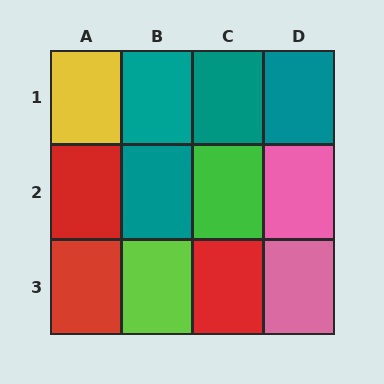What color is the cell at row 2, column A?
Red.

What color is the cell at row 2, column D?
Pink.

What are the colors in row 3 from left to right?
Red, lime, red, pink.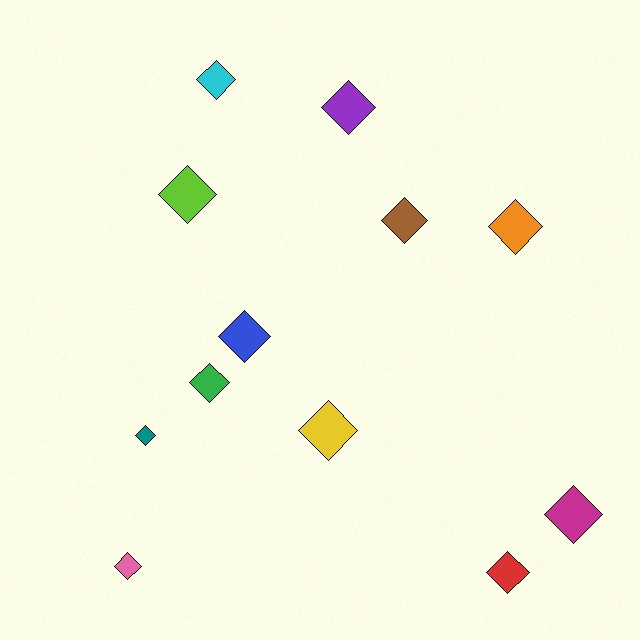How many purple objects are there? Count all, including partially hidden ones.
There is 1 purple object.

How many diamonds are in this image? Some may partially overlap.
There are 12 diamonds.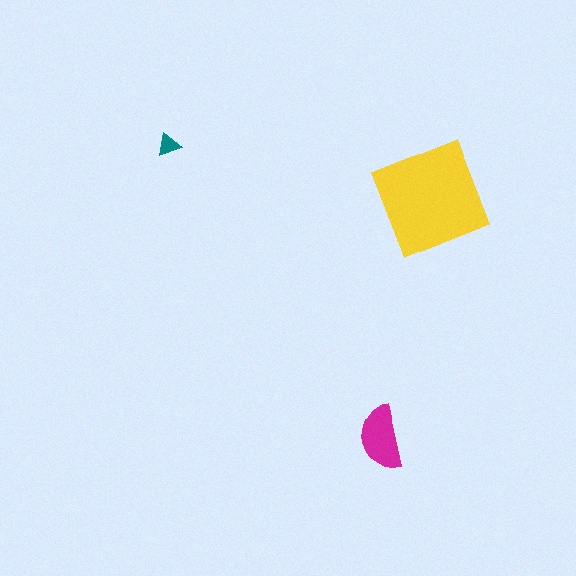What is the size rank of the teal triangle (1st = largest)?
3rd.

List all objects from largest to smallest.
The yellow diamond, the magenta semicircle, the teal triangle.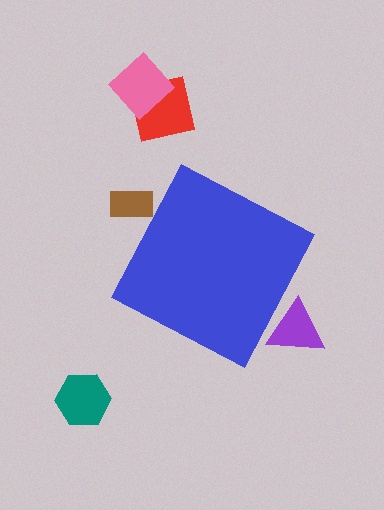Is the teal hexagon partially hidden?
No, the teal hexagon is fully visible.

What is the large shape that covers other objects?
A blue diamond.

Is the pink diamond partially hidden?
No, the pink diamond is fully visible.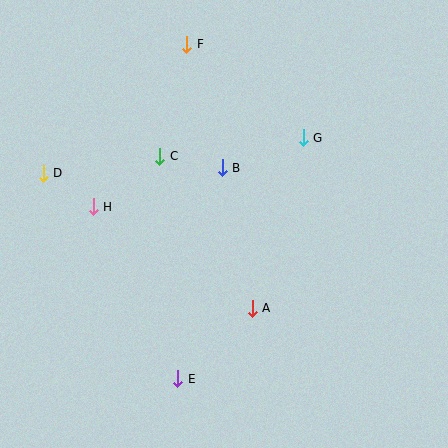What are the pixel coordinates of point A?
Point A is at (252, 308).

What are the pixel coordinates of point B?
Point B is at (222, 168).